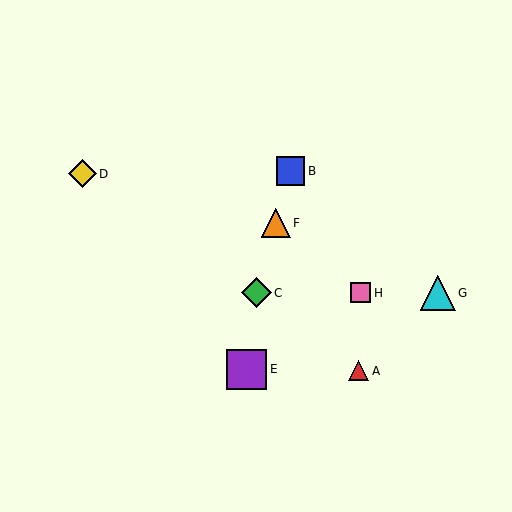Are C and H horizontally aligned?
Yes, both are at y≈293.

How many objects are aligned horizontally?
3 objects (C, G, H) are aligned horizontally.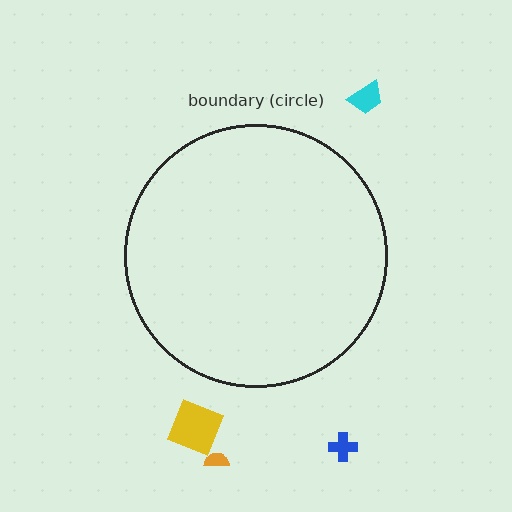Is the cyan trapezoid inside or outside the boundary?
Outside.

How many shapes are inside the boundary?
0 inside, 4 outside.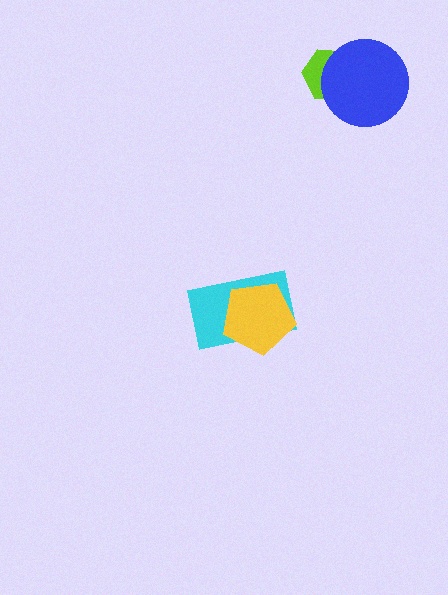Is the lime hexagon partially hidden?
Yes, it is partially covered by another shape.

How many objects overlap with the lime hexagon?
1 object overlaps with the lime hexagon.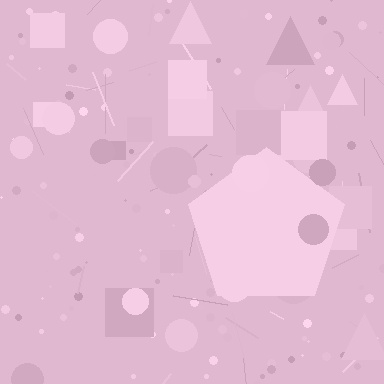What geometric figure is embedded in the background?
A pentagon is embedded in the background.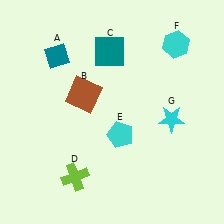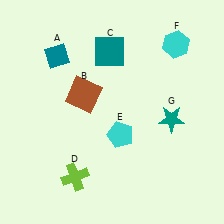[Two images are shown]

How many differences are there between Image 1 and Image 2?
There is 1 difference between the two images.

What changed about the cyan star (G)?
In Image 1, G is cyan. In Image 2, it changed to teal.